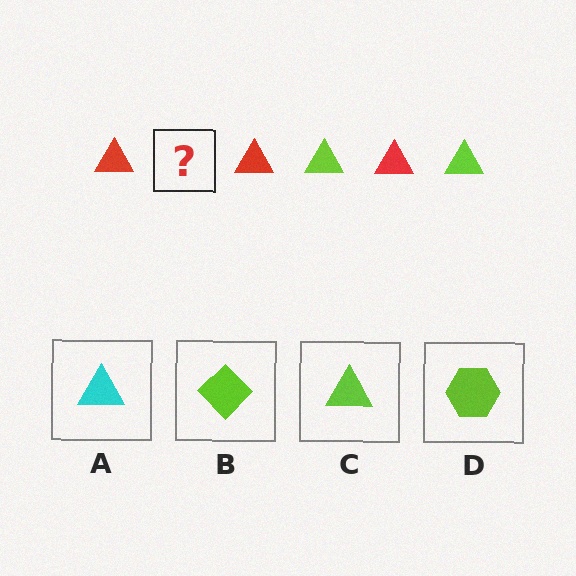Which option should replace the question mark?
Option C.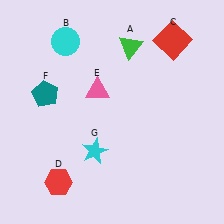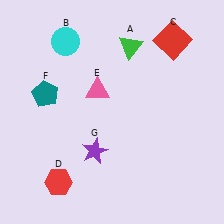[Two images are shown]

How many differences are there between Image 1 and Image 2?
There is 1 difference between the two images.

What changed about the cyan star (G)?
In Image 1, G is cyan. In Image 2, it changed to purple.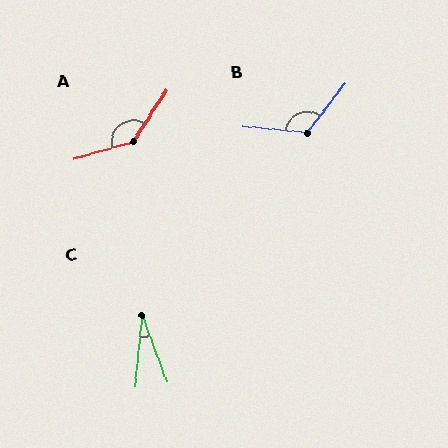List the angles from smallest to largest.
C (26°), B (122°), A (140°).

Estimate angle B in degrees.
Approximately 122 degrees.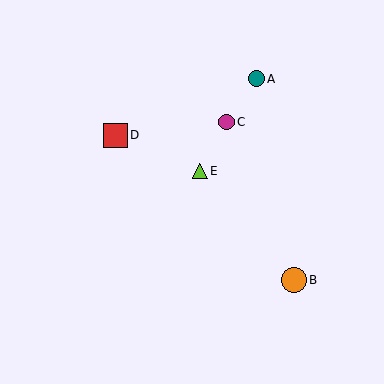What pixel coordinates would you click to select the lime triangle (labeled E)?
Click at (200, 171) to select the lime triangle E.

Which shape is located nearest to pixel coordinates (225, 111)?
The magenta circle (labeled C) at (227, 122) is nearest to that location.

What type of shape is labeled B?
Shape B is an orange circle.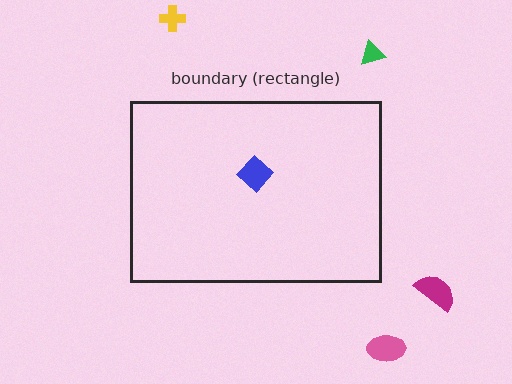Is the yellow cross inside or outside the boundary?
Outside.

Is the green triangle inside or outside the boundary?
Outside.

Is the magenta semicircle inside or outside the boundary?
Outside.